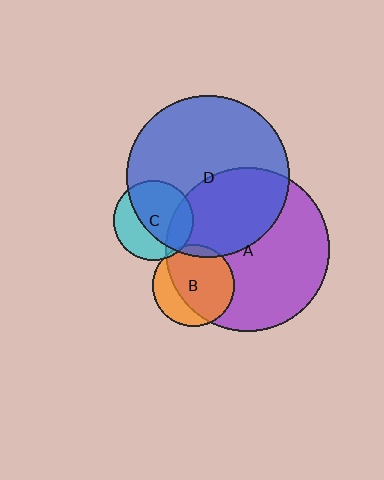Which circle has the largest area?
Circle A (purple).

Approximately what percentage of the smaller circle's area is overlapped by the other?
Approximately 5%.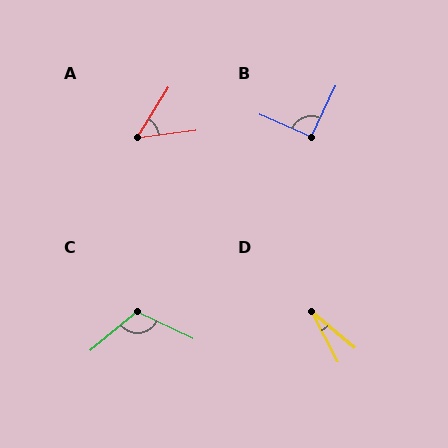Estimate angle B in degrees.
Approximately 92 degrees.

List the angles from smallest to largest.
D (22°), A (50°), B (92°), C (115°).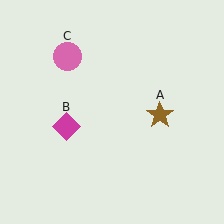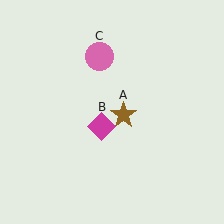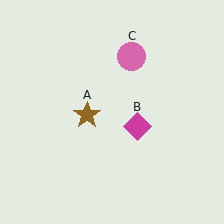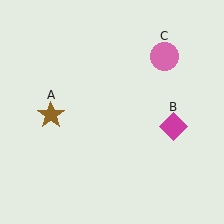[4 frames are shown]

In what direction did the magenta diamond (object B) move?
The magenta diamond (object B) moved right.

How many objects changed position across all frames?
3 objects changed position: brown star (object A), magenta diamond (object B), pink circle (object C).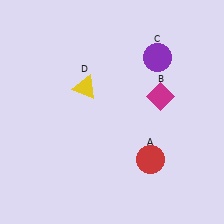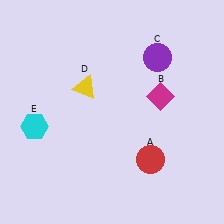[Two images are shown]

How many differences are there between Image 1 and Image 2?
There is 1 difference between the two images.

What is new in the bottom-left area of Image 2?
A cyan hexagon (E) was added in the bottom-left area of Image 2.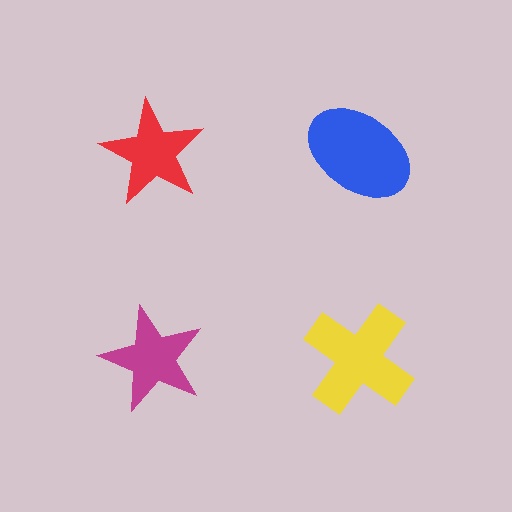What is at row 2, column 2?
A yellow cross.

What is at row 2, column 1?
A magenta star.